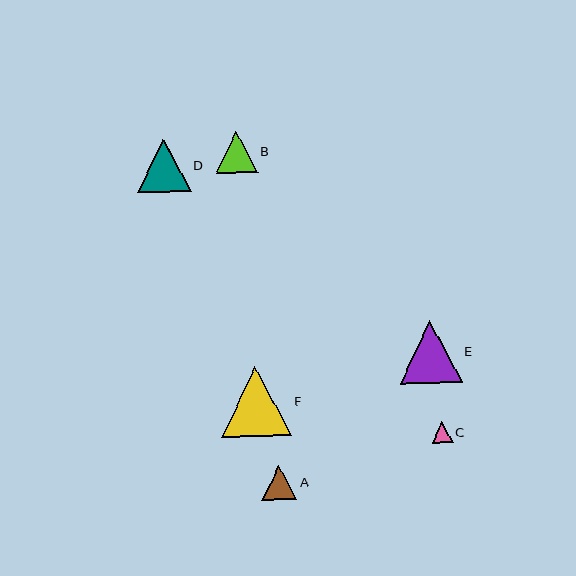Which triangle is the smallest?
Triangle C is the smallest with a size of approximately 21 pixels.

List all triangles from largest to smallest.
From largest to smallest: F, E, D, B, A, C.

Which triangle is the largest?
Triangle F is the largest with a size of approximately 70 pixels.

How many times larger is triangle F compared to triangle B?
Triangle F is approximately 1.7 times the size of triangle B.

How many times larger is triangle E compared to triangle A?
Triangle E is approximately 1.8 times the size of triangle A.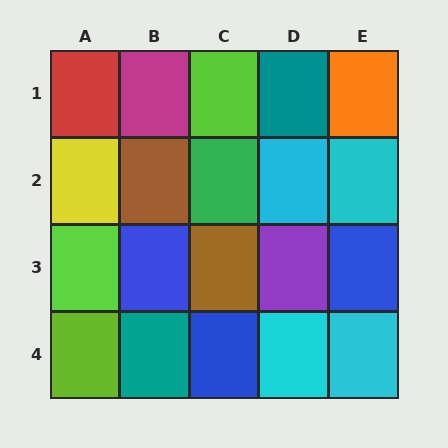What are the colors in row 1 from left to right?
Red, magenta, lime, teal, orange.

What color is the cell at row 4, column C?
Blue.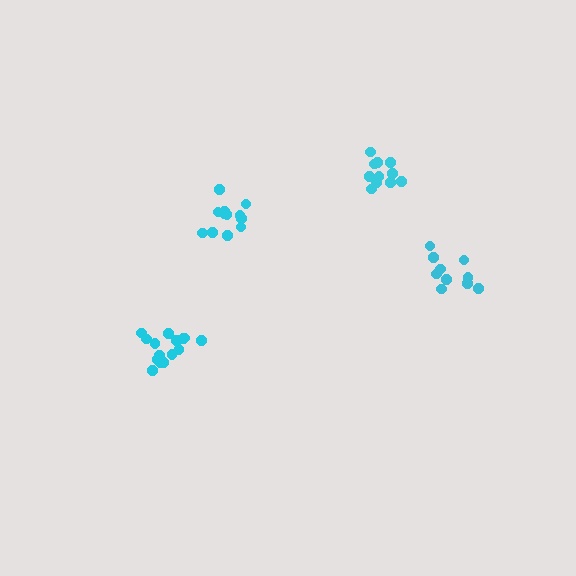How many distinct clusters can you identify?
There are 4 distinct clusters.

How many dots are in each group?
Group 1: 11 dots, Group 2: 10 dots, Group 3: 15 dots, Group 4: 12 dots (48 total).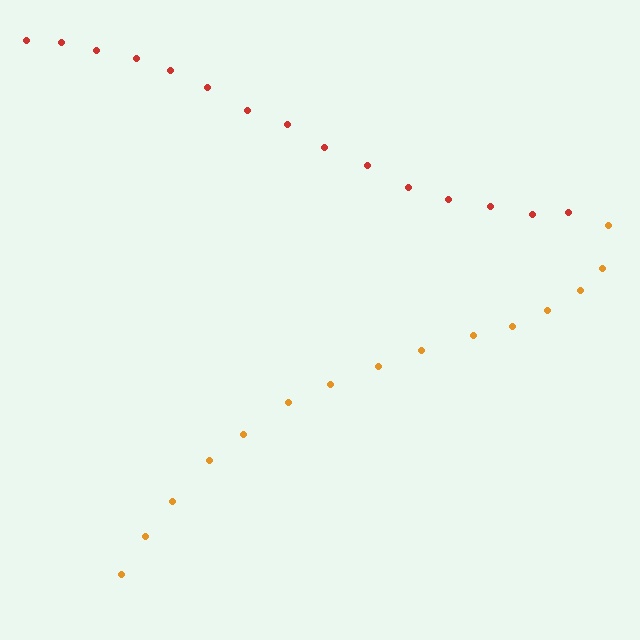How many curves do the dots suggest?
There are 2 distinct paths.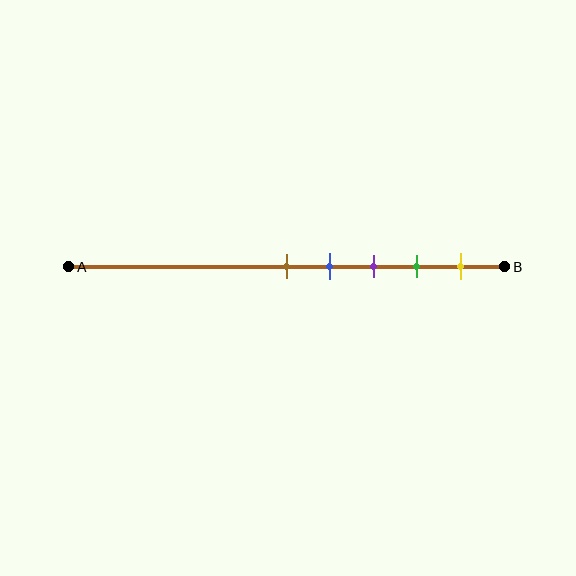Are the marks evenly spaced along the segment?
Yes, the marks are approximately evenly spaced.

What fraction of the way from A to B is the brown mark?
The brown mark is approximately 50% (0.5) of the way from A to B.